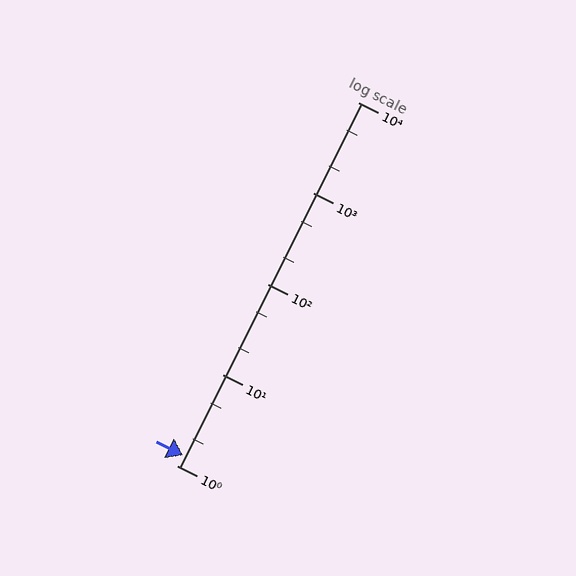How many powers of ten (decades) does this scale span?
The scale spans 4 decades, from 1 to 10000.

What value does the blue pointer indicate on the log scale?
The pointer indicates approximately 1.3.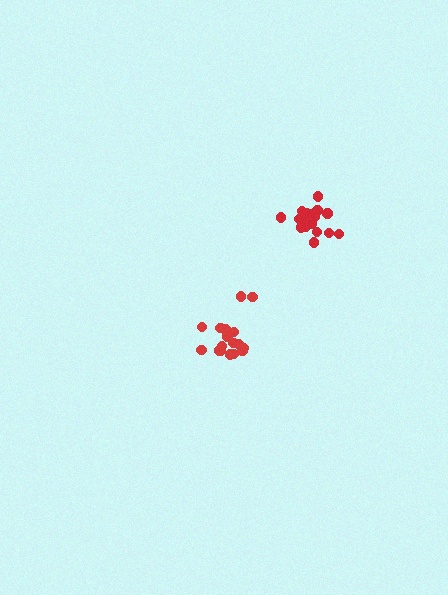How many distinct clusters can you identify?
There are 2 distinct clusters.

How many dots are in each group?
Group 1: 21 dots, Group 2: 20 dots (41 total).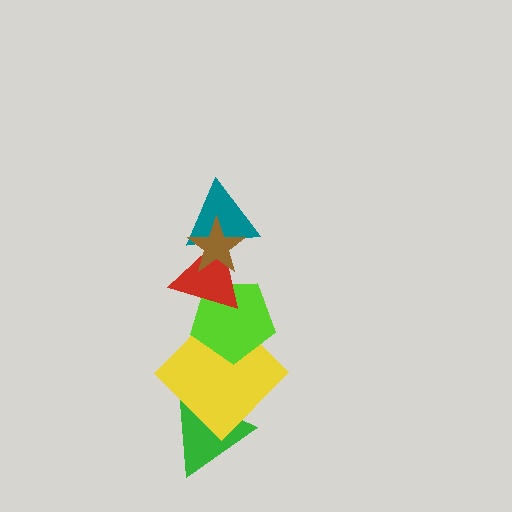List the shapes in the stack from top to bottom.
From top to bottom: the brown star, the teal triangle, the red triangle, the lime pentagon, the yellow diamond, the green triangle.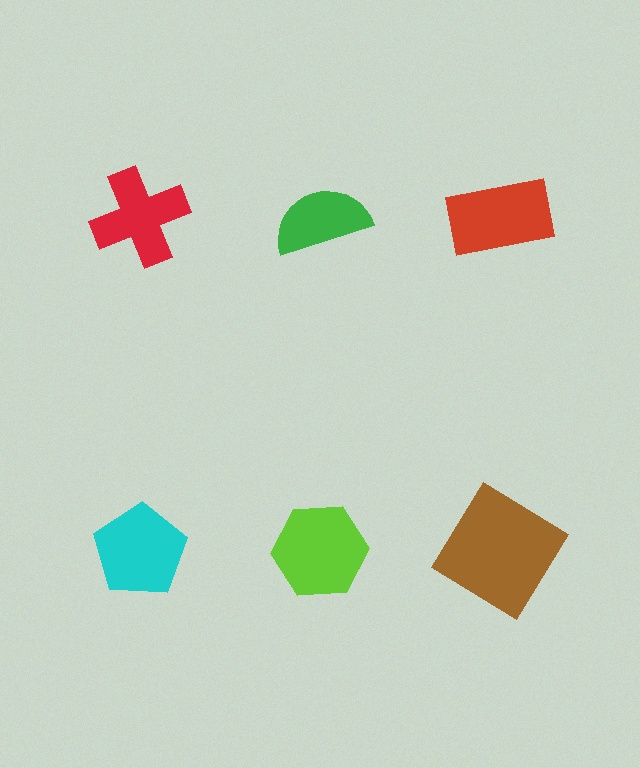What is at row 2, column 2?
A lime hexagon.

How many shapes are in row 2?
3 shapes.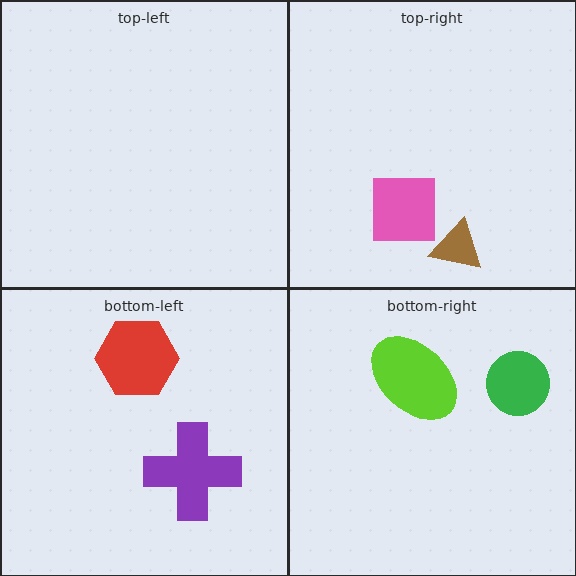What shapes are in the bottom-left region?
The red hexagon, the purple cross.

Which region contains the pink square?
The top-right region.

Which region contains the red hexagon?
The bottom-left region.